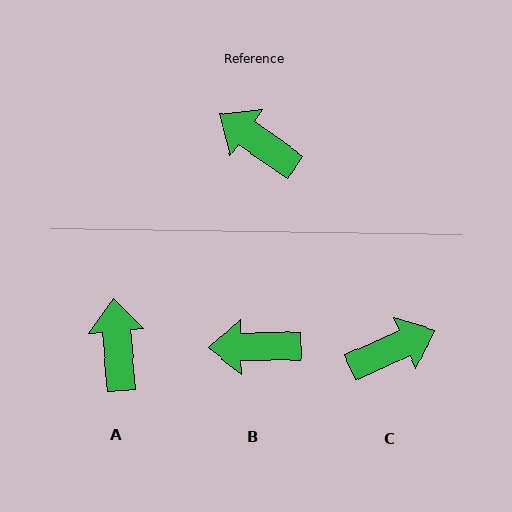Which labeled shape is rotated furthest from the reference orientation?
C, about 121 degrees away.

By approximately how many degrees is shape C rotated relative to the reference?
Approximately 121 degrees clockwise.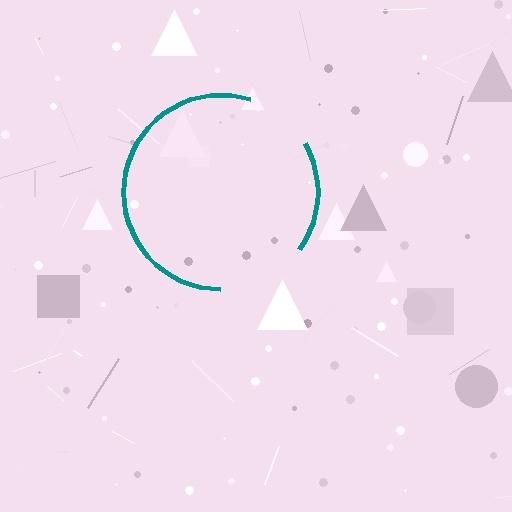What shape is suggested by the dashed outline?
The dashed outline suggests a circle.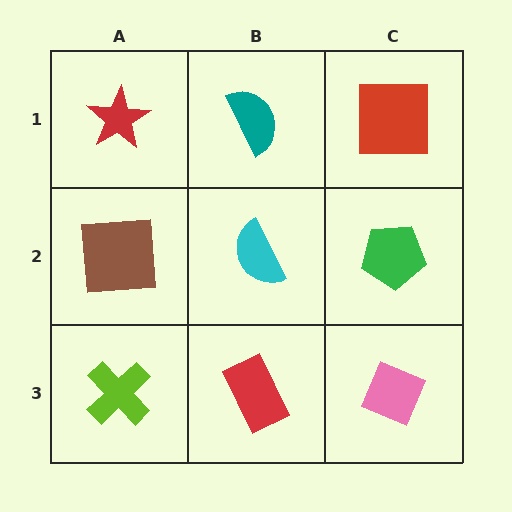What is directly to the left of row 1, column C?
A teal semicircle.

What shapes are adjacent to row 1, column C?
A green pentagon (row 2, column C), a teal semicircle (row 1, column B).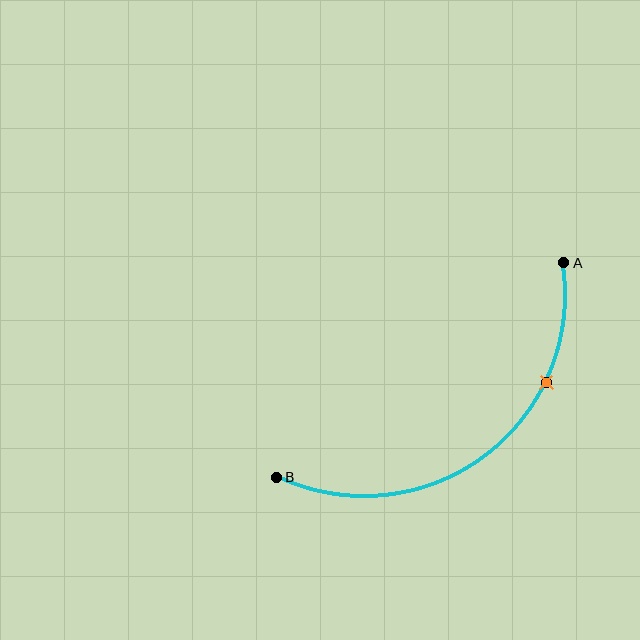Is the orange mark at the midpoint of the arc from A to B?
No. The orange mark lies on the arc but is closer to endpoint A. The arc midpoint would be at the point on the curve equidistant along the arc from both A and B.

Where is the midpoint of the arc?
The arc midpoint is the point on the curve farthest from the straight line joining A and B. It sits below and to the right of that line.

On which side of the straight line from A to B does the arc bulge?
The arc bulges below and to the right of the straight line connecting A and B.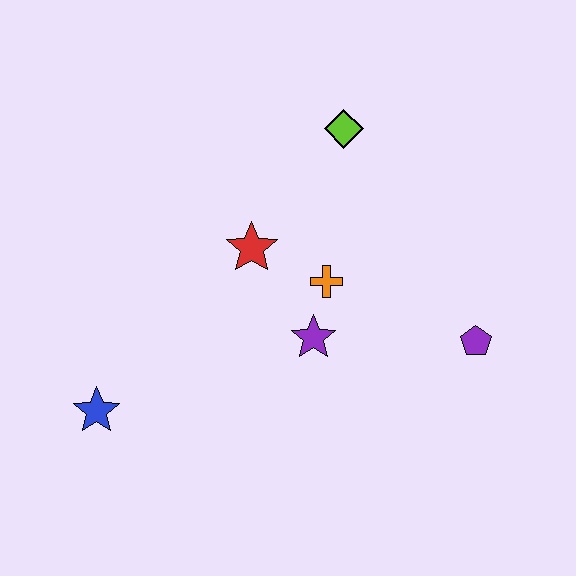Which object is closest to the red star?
The orange cross is closest to the red star.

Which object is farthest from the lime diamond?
The blue star is farthest from the lime diamond.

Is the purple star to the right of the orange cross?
No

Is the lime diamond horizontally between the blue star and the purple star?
No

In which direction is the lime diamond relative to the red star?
The lime diamond is above the red star.